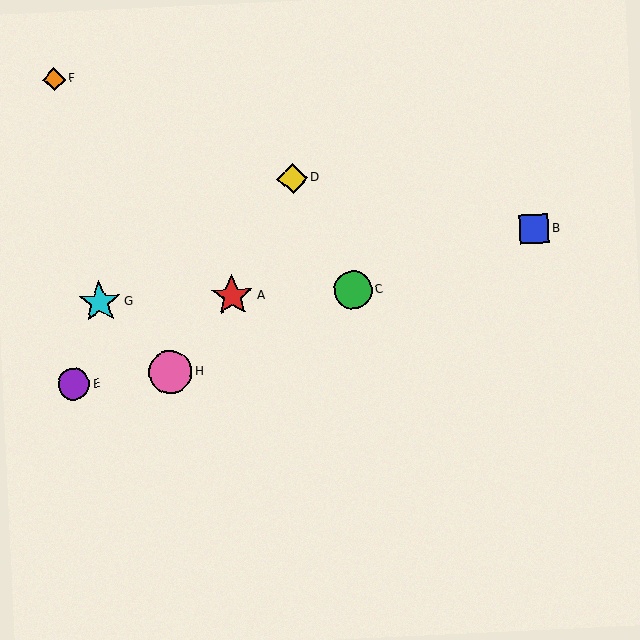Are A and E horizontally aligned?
No, A is at y≈296 and E is at y≈384.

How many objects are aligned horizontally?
3 objects (A, C, G) are aligned horizontally.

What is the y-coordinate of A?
Object A is at y≈296.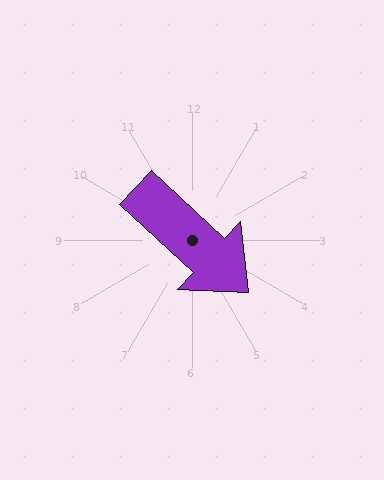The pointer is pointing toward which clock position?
Roughly 4 o'clock.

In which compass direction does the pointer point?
Southeast.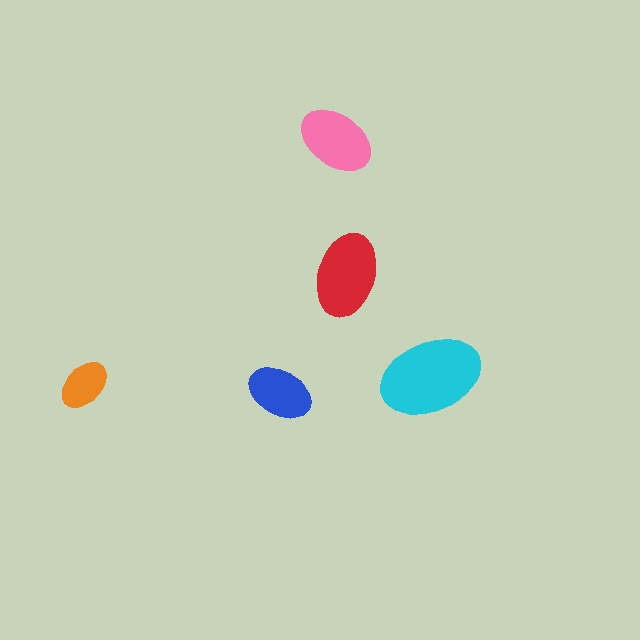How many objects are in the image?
There are 5 objects in the image.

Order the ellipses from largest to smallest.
the cyan one, the red one, the pink one, the blue one, the orange one.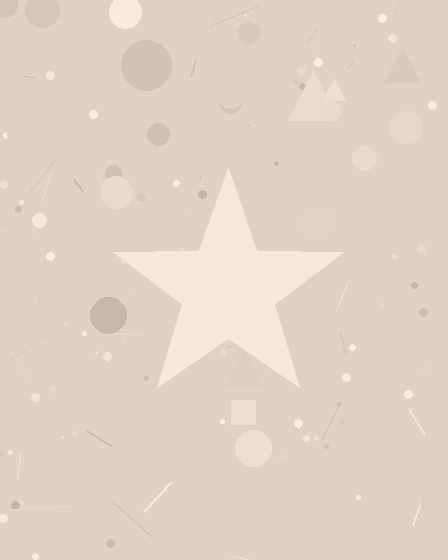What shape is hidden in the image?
A star is hidden in the image.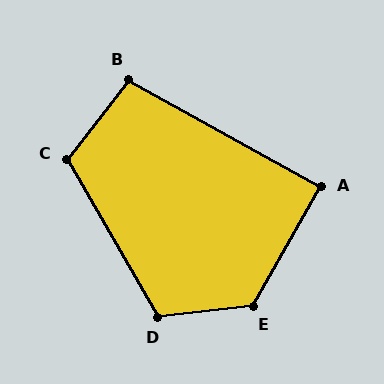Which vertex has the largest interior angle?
E, at approximately 126 degrees.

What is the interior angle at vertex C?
Approximately 112 degrees (obtuse).